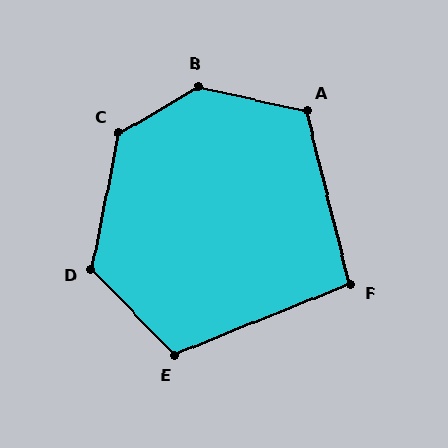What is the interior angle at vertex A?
Approximately 117 degrees (obtuse).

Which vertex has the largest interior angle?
B, at approximately 137 degrees.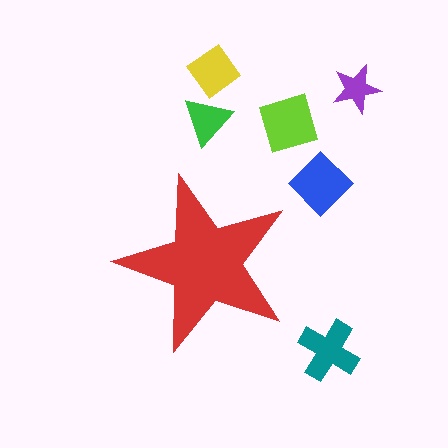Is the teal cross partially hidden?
No, the teal cross is fully visible.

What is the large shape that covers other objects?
A red star.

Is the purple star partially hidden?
No, the purple star is fully visible.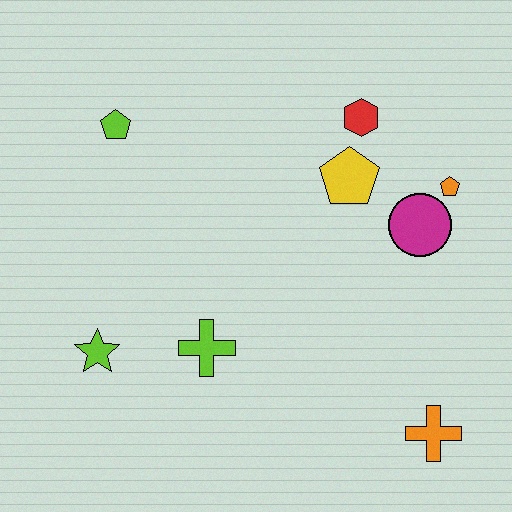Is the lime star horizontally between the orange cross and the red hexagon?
No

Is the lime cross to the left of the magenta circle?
Yes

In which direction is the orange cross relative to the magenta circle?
The orange cross is below the magenta circle.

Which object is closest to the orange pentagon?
The magenta circle is closest to the orange pentagon.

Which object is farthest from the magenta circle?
The lime star is farthest from the magenta circle.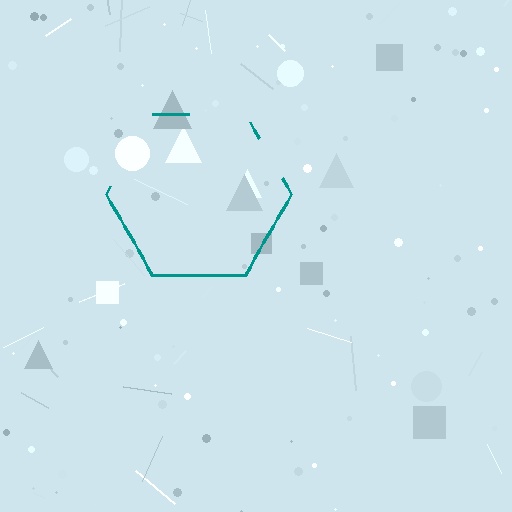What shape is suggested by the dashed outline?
The dashed outline suggests a hexagon.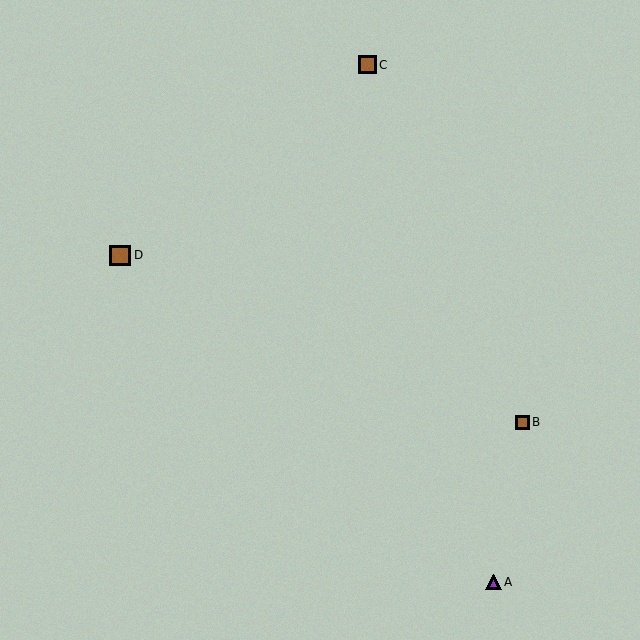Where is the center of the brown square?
The center of the brown square is at (522, 422).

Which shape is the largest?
The brown square (labeled D) is the largest.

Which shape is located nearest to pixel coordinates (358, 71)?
The brown square (labeled C) at (367, 65) is nearest to that location.